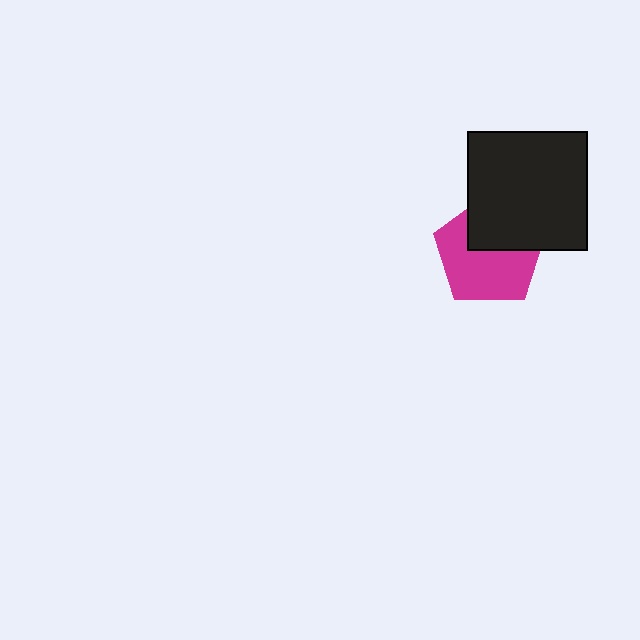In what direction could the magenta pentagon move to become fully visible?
The magenta pentagon could move down. That would shift it out from behind the black square entirely.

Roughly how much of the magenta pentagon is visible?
About half of it is visible (roughly 61%).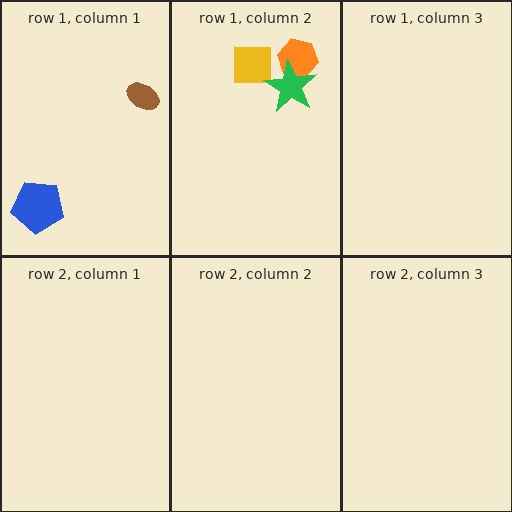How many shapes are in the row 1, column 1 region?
2.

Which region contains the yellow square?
The row 1, column 2 region.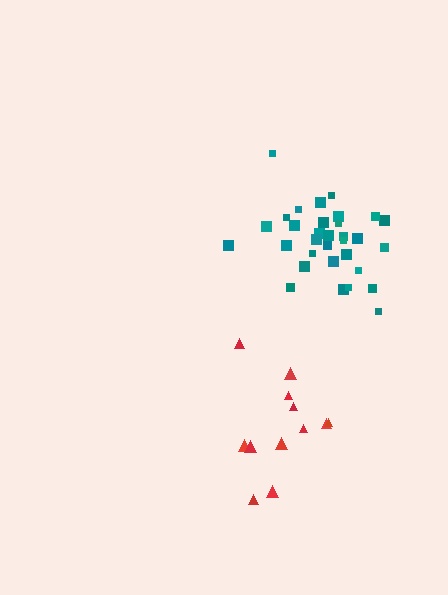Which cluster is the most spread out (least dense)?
Red.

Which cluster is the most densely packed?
Teal.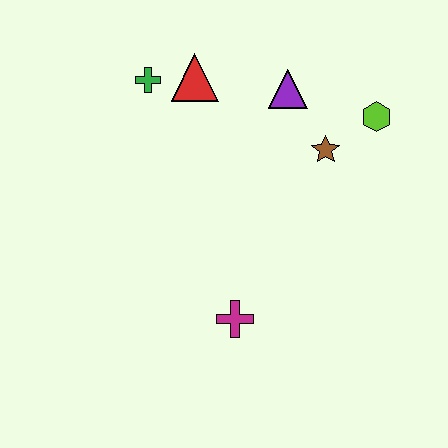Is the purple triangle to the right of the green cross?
Yes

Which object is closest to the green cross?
The red triangle is closest to the green cross.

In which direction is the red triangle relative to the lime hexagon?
The red triangle is to the left of the lime hexagon.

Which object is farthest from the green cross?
The magenta cross is farthest from the green cross.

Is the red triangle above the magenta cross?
Yes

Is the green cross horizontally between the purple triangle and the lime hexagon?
No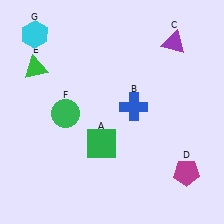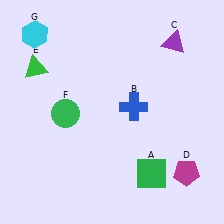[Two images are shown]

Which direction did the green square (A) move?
The green square (A) moved right.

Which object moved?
The green square (A) moved right.